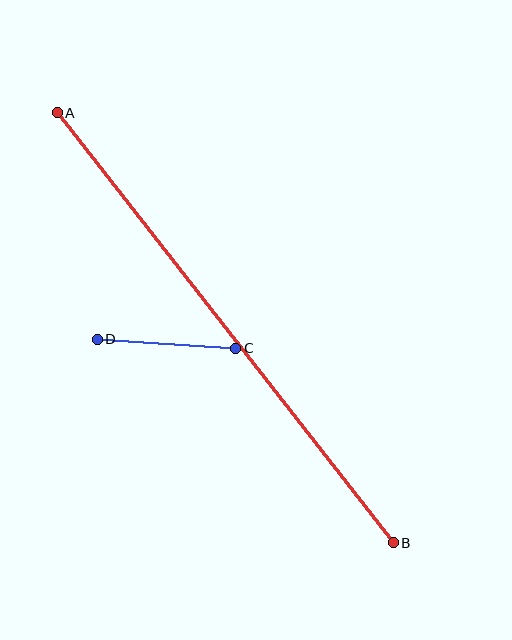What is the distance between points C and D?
The distance is approximately 139 pixels.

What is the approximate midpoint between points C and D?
The midpoint is at approximately (166, 344) pixels.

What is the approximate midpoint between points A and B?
The midpoint is at approximately (225, 328) pixels.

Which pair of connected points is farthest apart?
Points A and B are farthest apart.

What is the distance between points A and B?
The distance is approximately 546 pixels.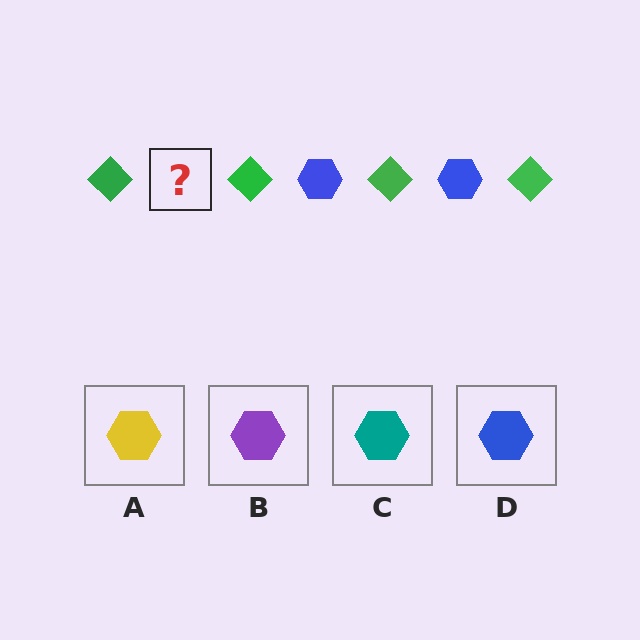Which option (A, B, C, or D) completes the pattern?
D.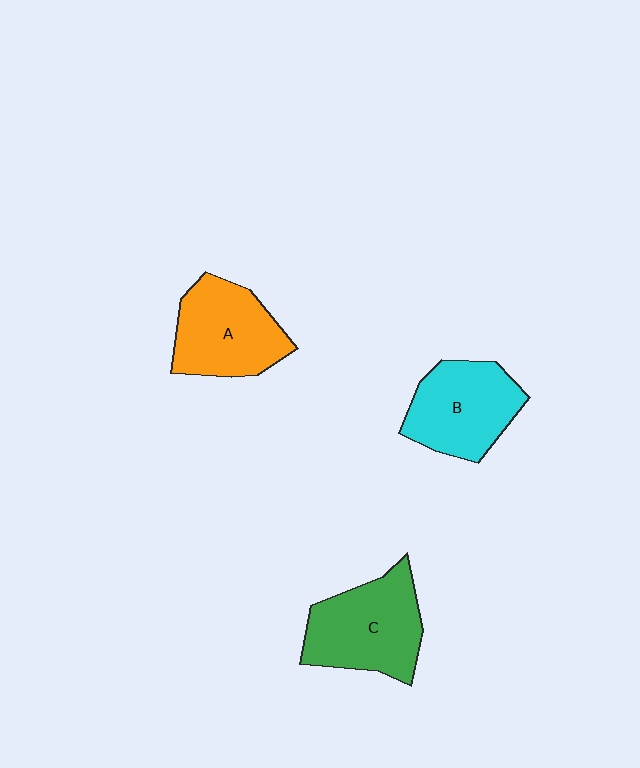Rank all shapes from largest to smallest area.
From largest to smallest: C (green), A (orange), B (cyan).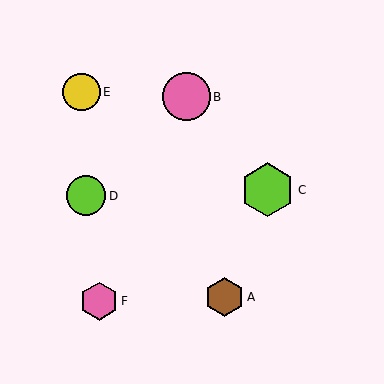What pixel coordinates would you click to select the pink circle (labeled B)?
Click at (186, 97) to select the pink circle B.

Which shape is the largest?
The lime hexagon (labeled C) is the largest.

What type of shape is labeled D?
Shape D is a lime circle.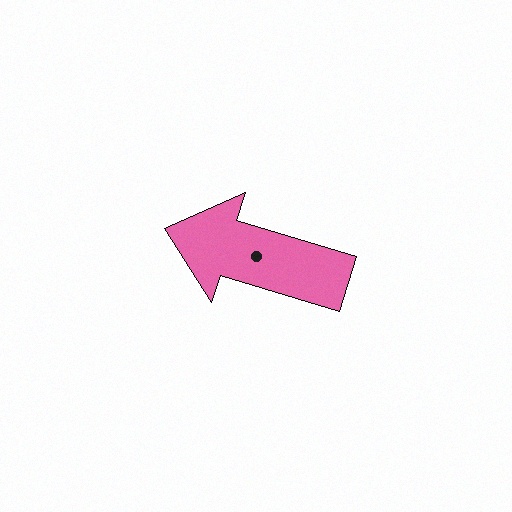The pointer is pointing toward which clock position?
Roughly 10 o'clock.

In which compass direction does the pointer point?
West.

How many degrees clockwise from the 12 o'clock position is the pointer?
Approximately 287 degrees.